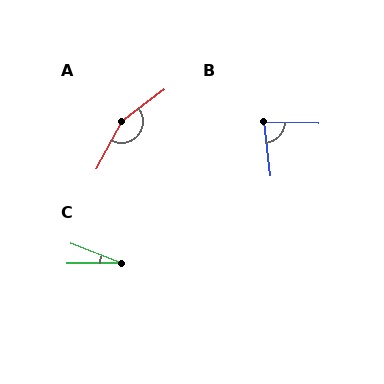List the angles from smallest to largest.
C (22°), B (81°), A (155°).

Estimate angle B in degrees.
Approximately 81 degrees.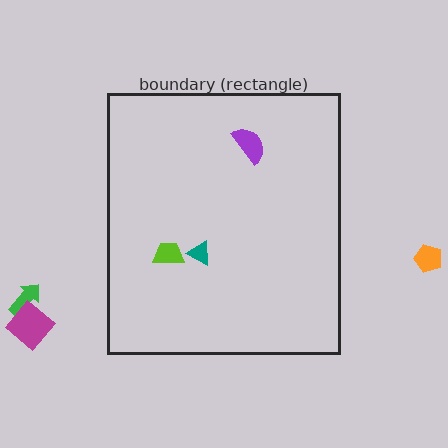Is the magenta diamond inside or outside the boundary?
Outside.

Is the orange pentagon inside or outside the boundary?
Outside.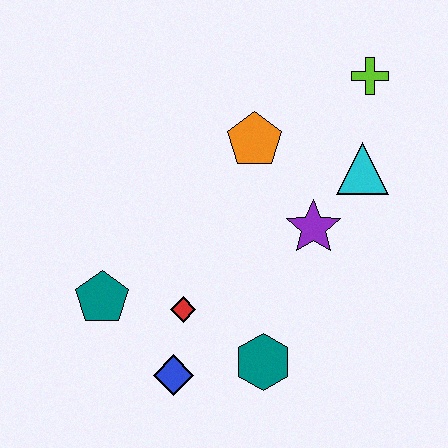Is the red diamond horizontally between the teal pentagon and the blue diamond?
No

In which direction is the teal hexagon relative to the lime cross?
The teal hexagon is below the lime cross.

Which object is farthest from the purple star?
The teal pentagon is farthest from the purple star.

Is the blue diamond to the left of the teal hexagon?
Yes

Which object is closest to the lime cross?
The cyan triangle is closest to the lime cross.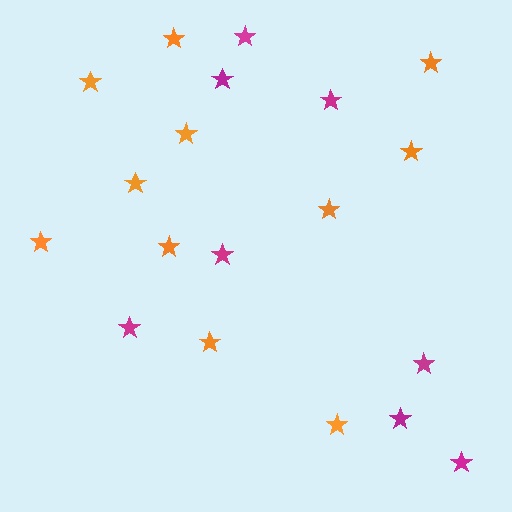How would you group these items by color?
There are 2 groups: one group of orange stars (11) and one group of magenta stars (8).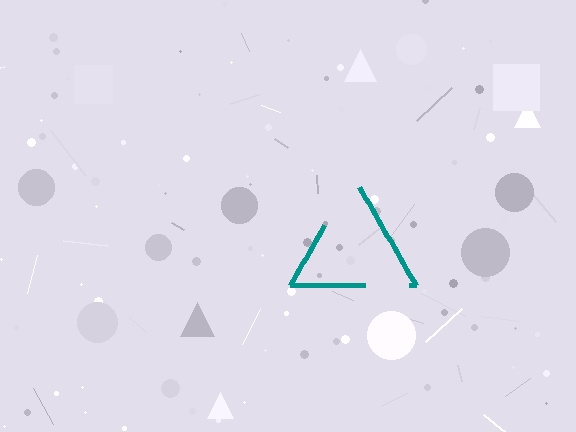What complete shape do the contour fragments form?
The contour fragments form a triangle.